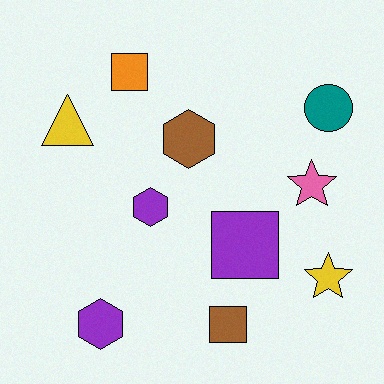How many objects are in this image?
There are 10 objects.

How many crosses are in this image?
There are no crosses.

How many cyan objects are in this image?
There are no cyan objects.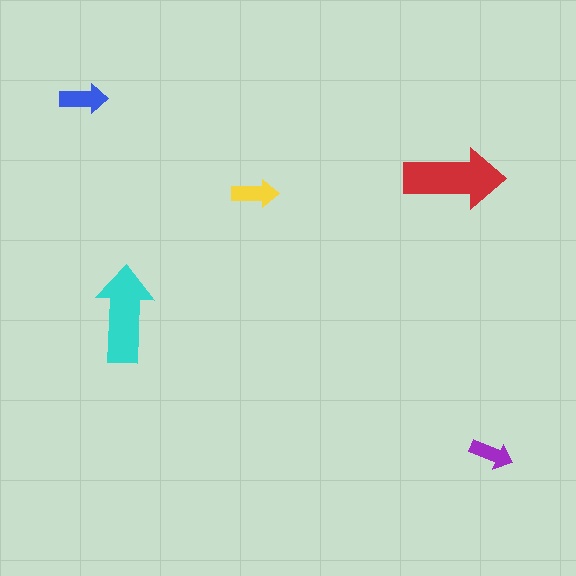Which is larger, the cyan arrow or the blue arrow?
The cyan one.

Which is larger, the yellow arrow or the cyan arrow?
The cyan one.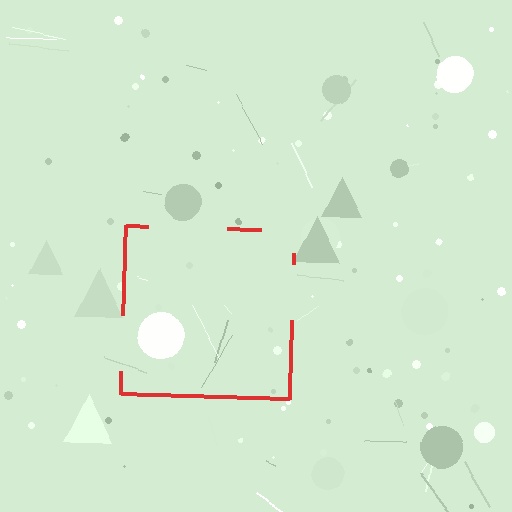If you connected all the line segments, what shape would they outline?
They would outline a square.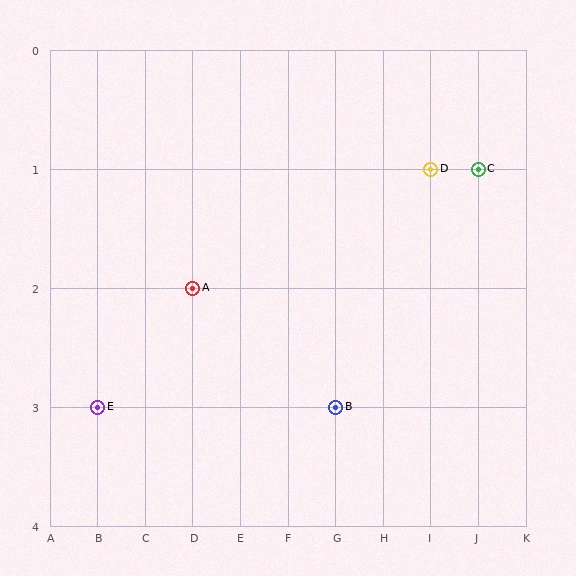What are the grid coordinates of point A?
Point A is at grid coordinates (D, 2).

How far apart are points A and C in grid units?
Points A and C are 6 columns and 1 row apart (about 6.1 grid units diagonally).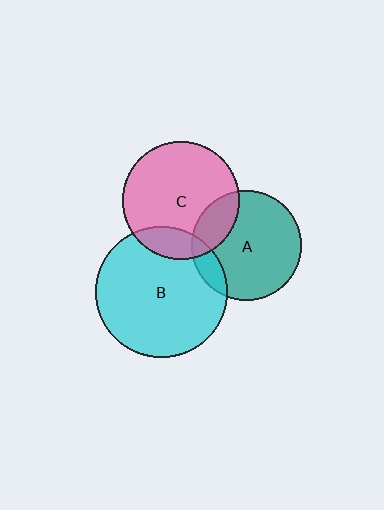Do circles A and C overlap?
Yes.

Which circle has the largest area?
Circle B (cyan).